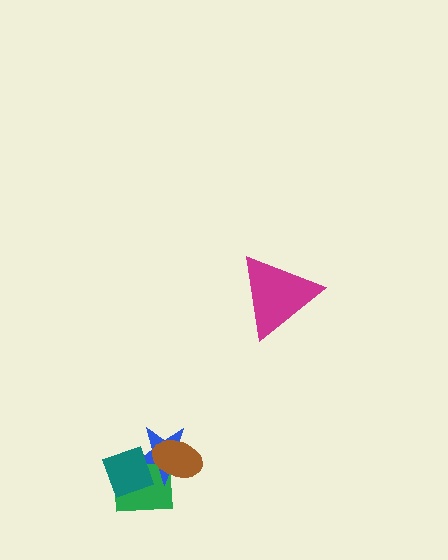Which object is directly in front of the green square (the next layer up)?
The blue star is directly in front of the green square.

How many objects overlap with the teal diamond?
2 objects overlap with the teal diamond.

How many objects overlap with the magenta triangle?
0 objects overlap with the magenta triangle.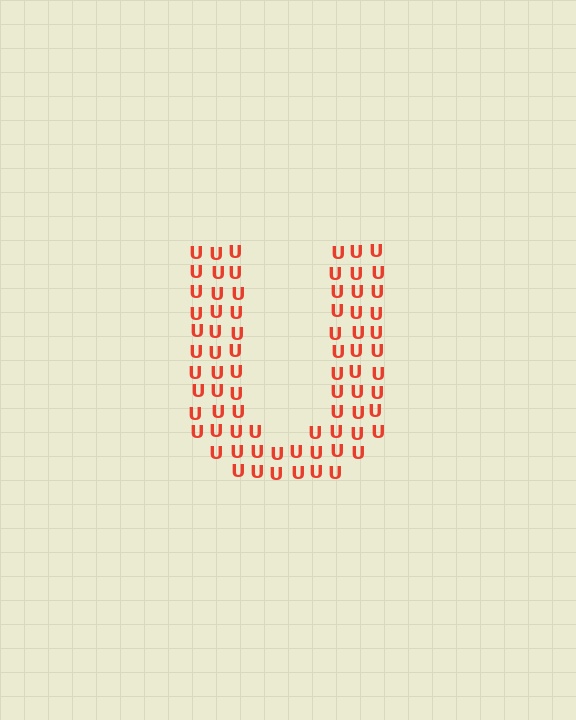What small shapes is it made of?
It is made of small letter U's.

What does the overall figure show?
The overall figure shows the letter U.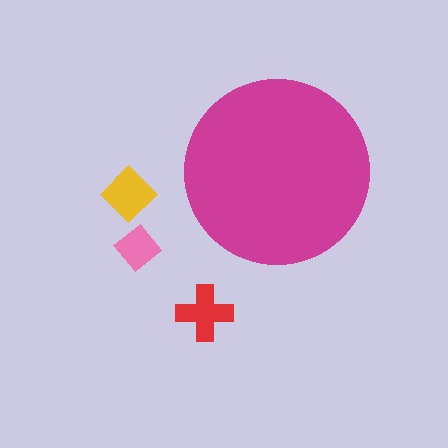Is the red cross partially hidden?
No, the red cross is fully visible.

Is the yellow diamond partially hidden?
No, the yellow diamond is fully visible.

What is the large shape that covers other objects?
A magenta circle.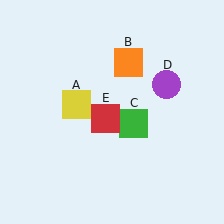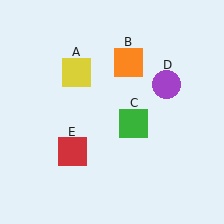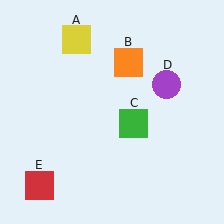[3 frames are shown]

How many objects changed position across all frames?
2 objects changed position: yellow square (object A), red square (object E).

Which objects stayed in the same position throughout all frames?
Orange square (object B) and green square (object C) and purple circle (object D) remained stationary.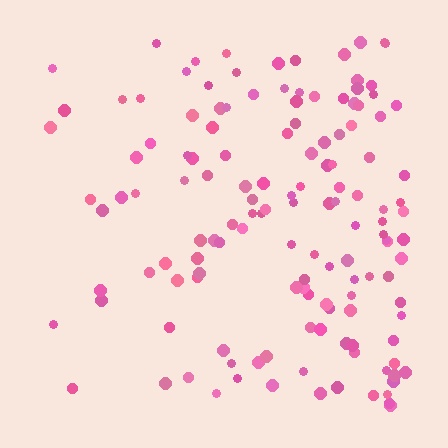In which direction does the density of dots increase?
From left to right, with the right side densest.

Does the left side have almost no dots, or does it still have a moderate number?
Still a moderate number, just noticeably fewer than the right.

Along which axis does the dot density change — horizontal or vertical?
Horizontal.